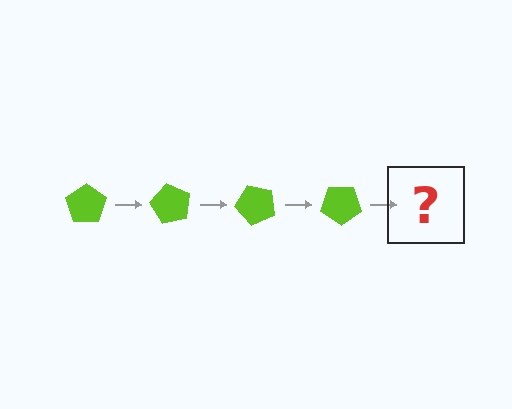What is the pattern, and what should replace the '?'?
The pattern is that the pentagon rotates 60 degrees each step. The '?' should be a lime pentagon rotated 240 degrees.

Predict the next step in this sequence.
The next step is a lime pentagon rotated 240 degrees.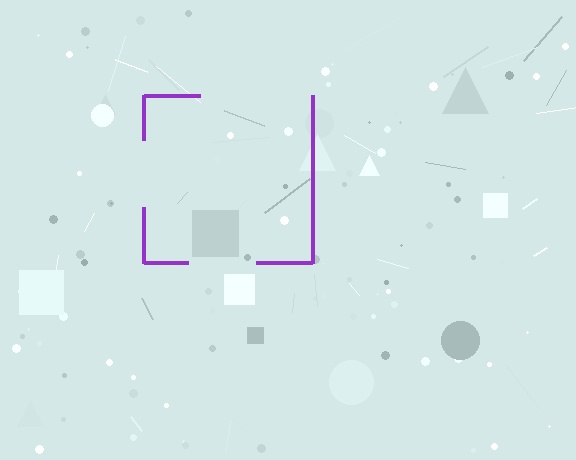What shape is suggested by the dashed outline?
The dashed outline suggests a square.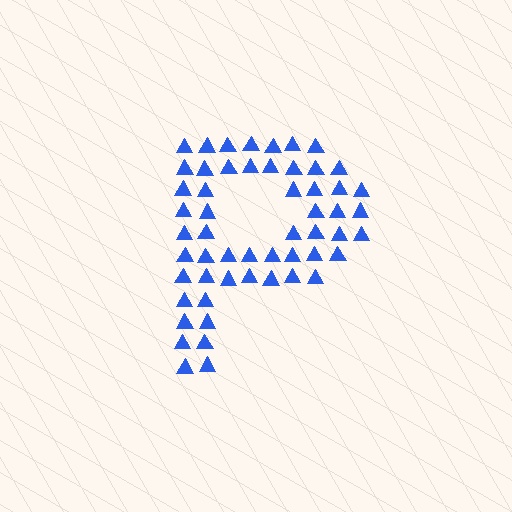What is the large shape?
The large shape is the letter P.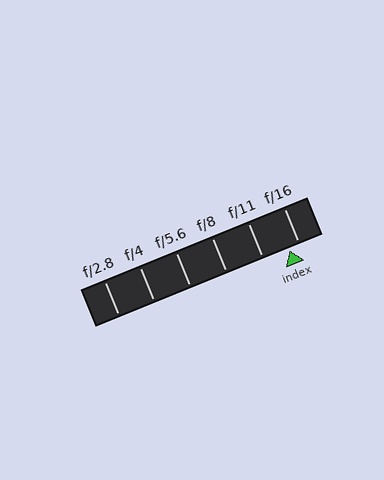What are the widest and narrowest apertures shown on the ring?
The widest aperture shown is f/2.8 and the narrowest is f/16.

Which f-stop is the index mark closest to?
The index mark is closest to f/16.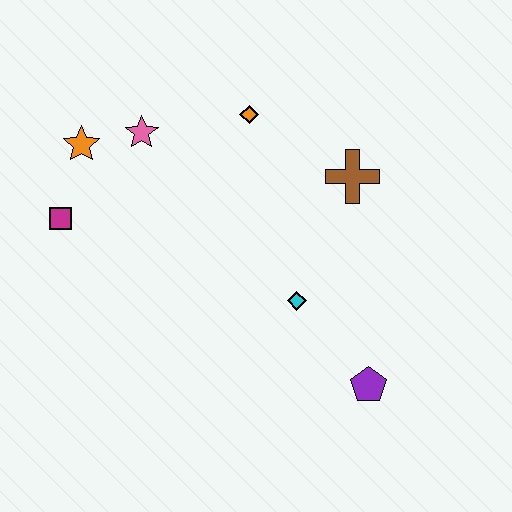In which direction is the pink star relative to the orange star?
The pink star is to the right of the orange star.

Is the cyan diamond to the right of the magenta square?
Yes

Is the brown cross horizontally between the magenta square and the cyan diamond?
No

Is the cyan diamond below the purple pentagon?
No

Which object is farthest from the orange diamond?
The purple pentagon is farthest from the orange diamond.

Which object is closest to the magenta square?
The orange star is closest to the magenta square.